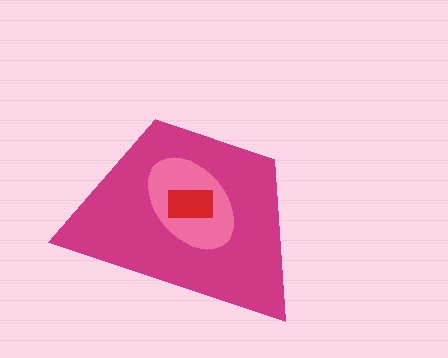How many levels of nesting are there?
3.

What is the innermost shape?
The red rectangle.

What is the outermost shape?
The magenta trapezoid.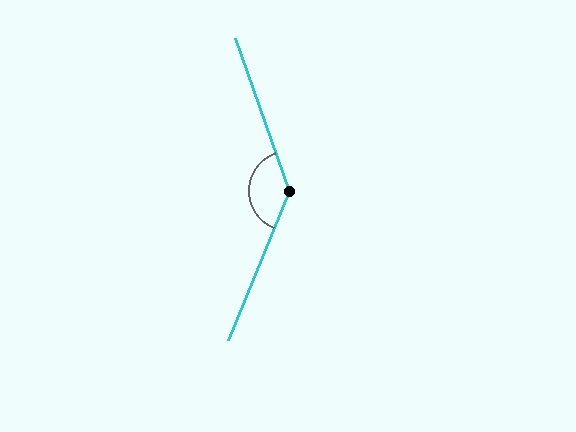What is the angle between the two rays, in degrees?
Approximately 138 degrees.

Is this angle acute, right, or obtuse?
It is obtuse.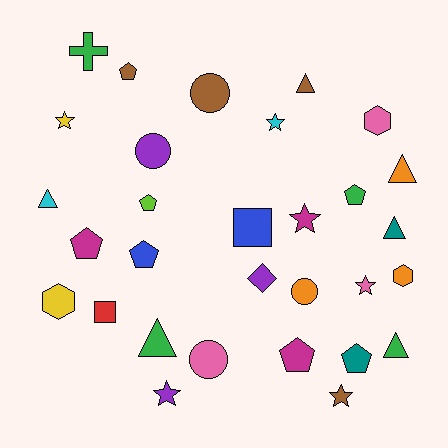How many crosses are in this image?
There is 1 cross.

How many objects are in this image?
There are 30 objects.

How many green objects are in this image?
There are 4 green objects.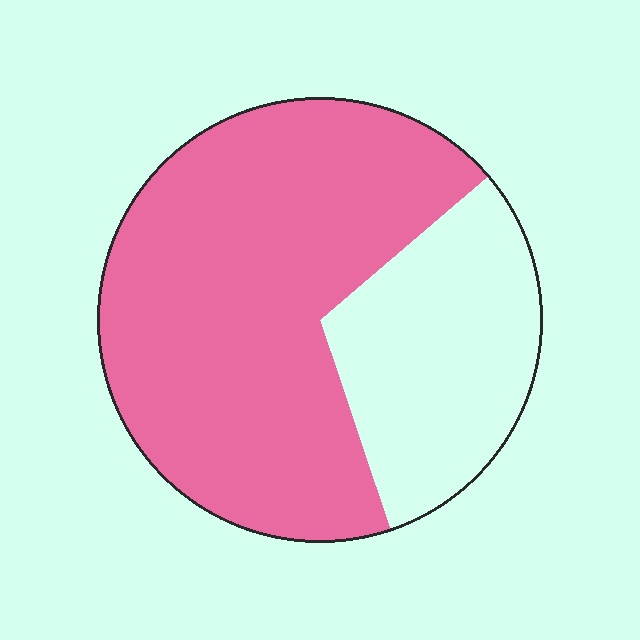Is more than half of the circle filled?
Yes.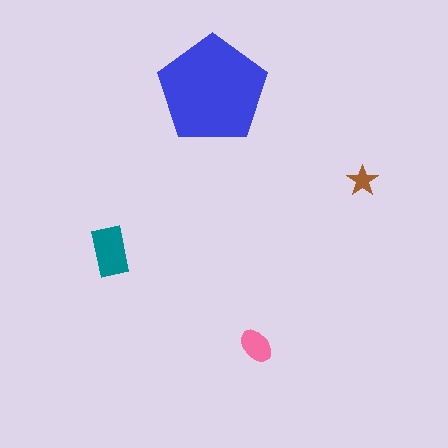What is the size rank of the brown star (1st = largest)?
4th.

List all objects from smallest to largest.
The brown star, the pink ellipse, the teal rectangle, the blue pentagon.